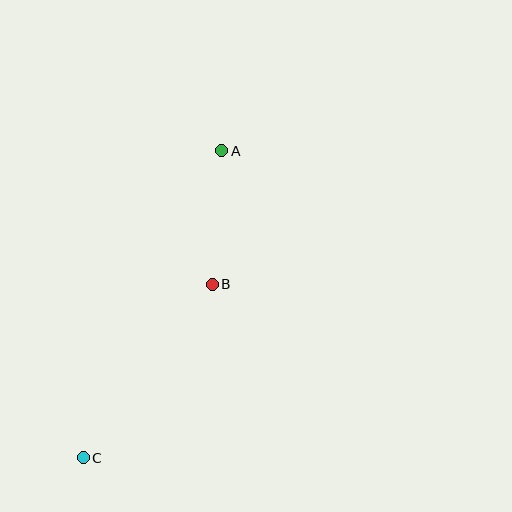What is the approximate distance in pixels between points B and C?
The distance between B and C is approximately 216 pixels.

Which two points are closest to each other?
Points A and B are closest to each other.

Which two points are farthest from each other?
Points A and C are farthest from each other.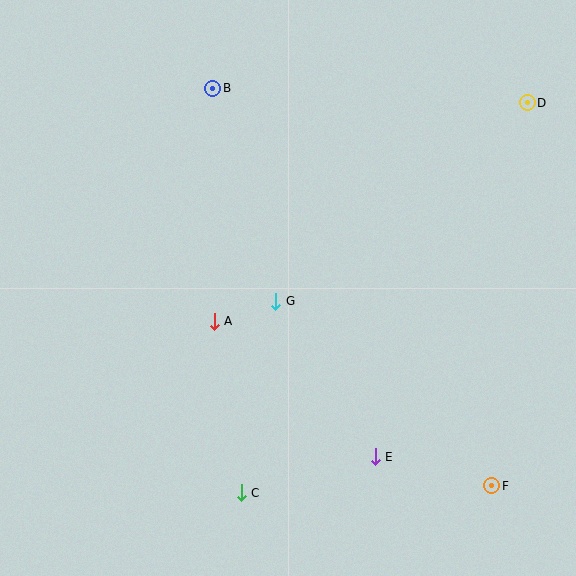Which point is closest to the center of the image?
Point G at (276, 301) is closest to the center.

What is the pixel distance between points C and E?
The distance between C and E is 138 pixels.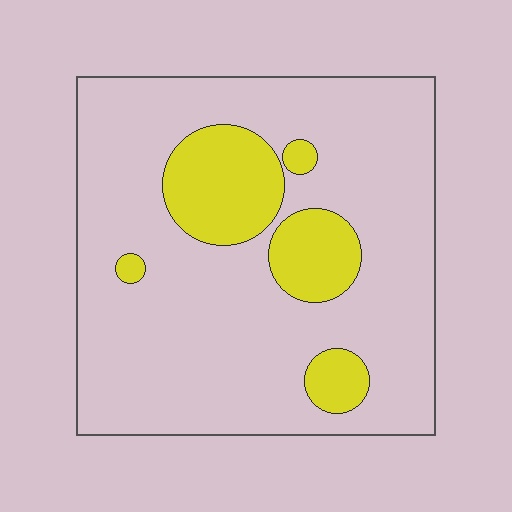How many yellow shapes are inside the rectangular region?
5.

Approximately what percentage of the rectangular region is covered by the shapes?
Approximately 20%.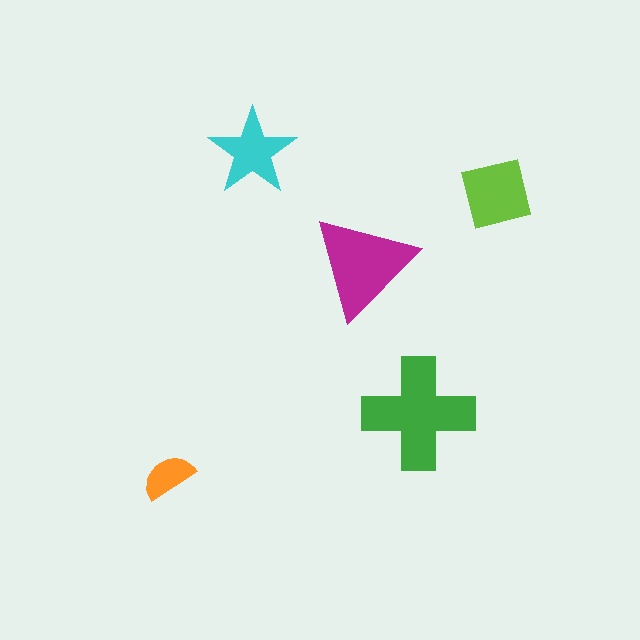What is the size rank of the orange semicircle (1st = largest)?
5th.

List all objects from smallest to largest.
The orange semicircle, the cyan star, the lime square, the magenta triangle, the green cross.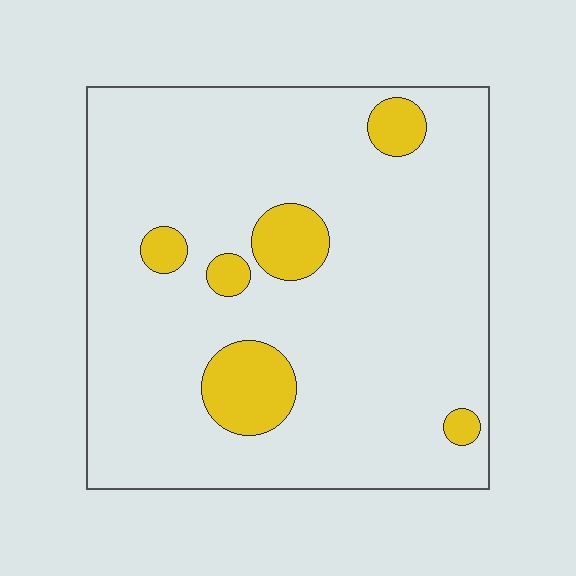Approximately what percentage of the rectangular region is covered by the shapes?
Approximately 10%.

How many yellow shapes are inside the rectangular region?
6.